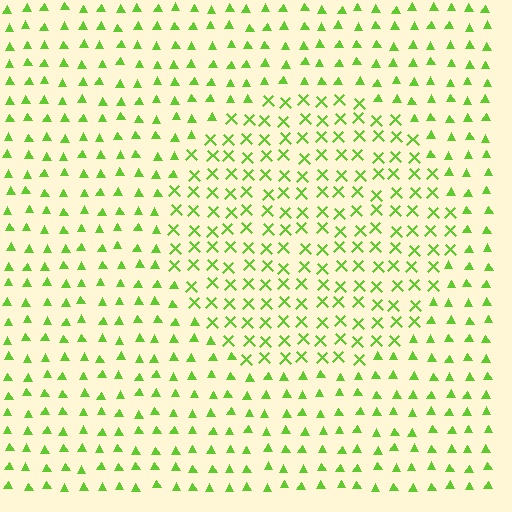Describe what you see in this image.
The image is filled with small lime elements arranged in a uniform grid. A circle-shaped region contains X marks, while the surrounding area contains triangles. The boundary is defined purely by the change in element shape.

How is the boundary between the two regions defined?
The boundary is defined by a change in element shape: X marks inside vs. triangles outside. All elements share the same color and spacing.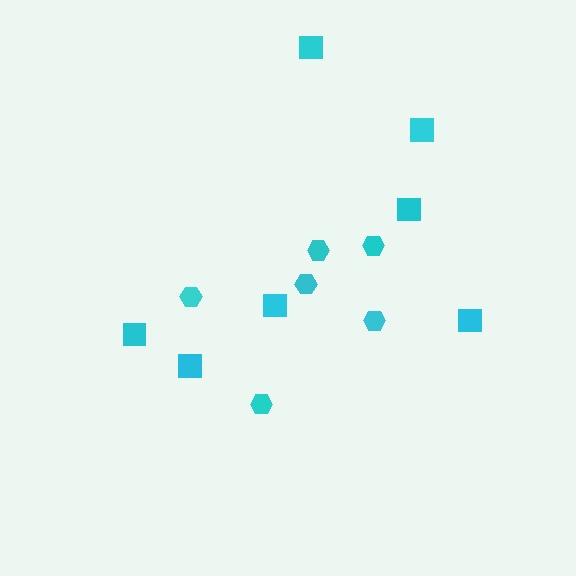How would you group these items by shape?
There are 2 groups: one group of hexagons (6) and one group of squares (7).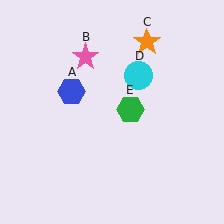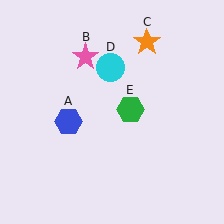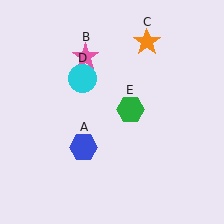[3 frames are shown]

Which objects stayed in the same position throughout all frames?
Pink star (object B) and orange star (object C) and green hexagon (object E) remained stationary.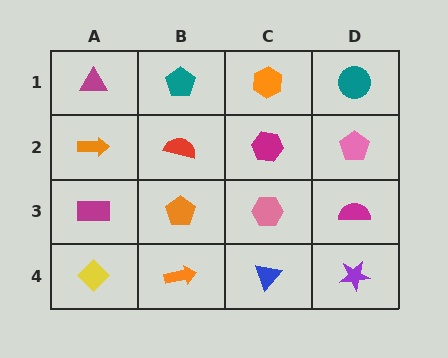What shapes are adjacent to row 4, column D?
A magenta semicircle (row 3, column D), a blue triangle (row 4, column C).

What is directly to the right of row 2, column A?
A red semicircle.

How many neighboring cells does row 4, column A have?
2.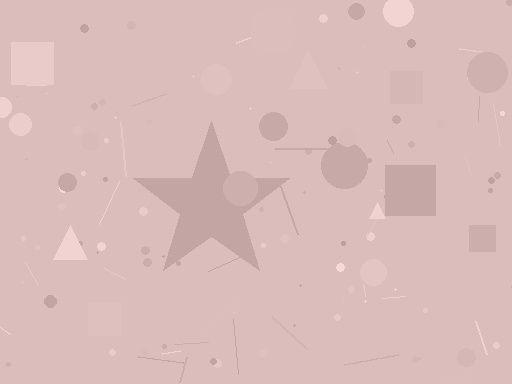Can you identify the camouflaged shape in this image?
The camouflaged shape is a star.